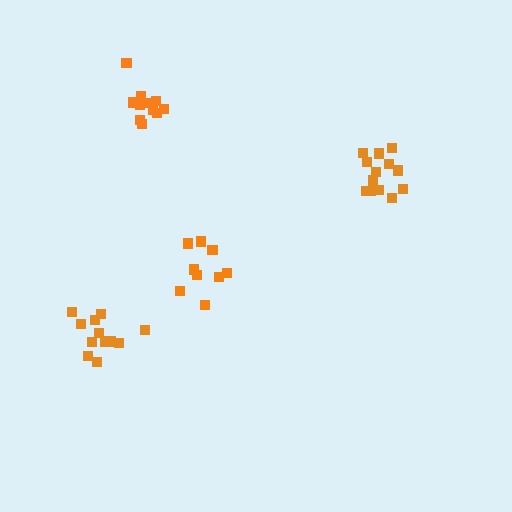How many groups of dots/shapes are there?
There are 4 groups.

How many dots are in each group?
Group 1: 9 dots, Group 2: 13 dots, Group 3: 12 dots, Group 4: 13 dots (47 total).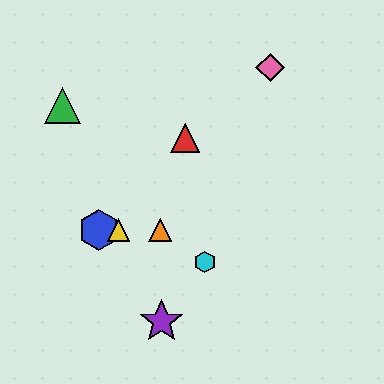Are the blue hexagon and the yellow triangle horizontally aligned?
Yes, both are at y≈230.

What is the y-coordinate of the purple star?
The purple star is at y≈322.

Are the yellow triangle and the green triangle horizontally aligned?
No, the yellow triangle is at y≈230 and the green triangle is at y≈106.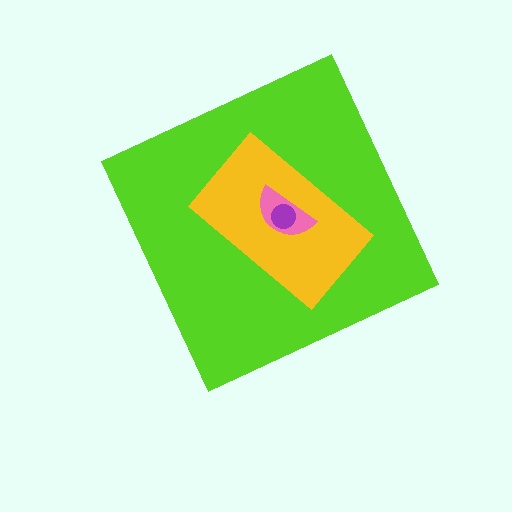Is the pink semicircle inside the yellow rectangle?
Yes.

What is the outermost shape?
The lime diamond.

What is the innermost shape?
The purple circle.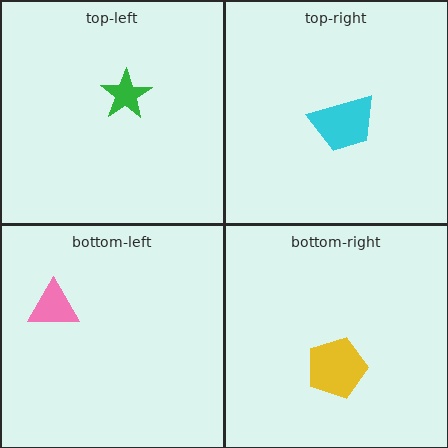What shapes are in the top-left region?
The green star.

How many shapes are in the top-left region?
1.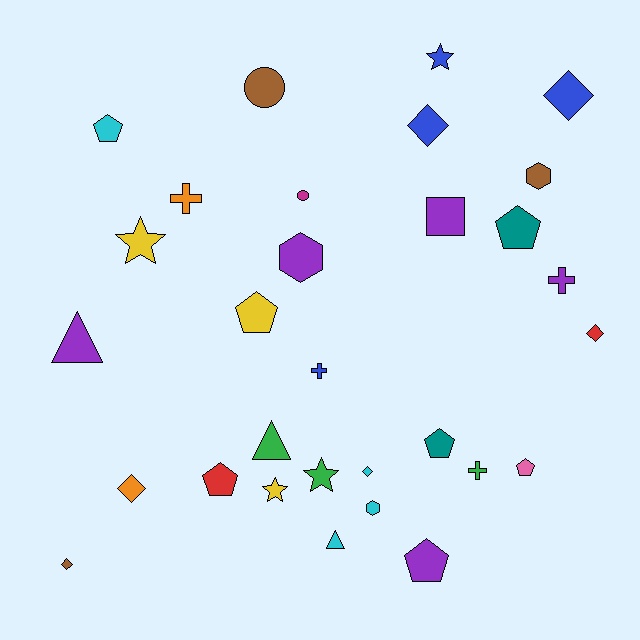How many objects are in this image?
There are 30 objects.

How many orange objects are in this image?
There are 2 orange objects.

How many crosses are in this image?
There are 4 crosses.